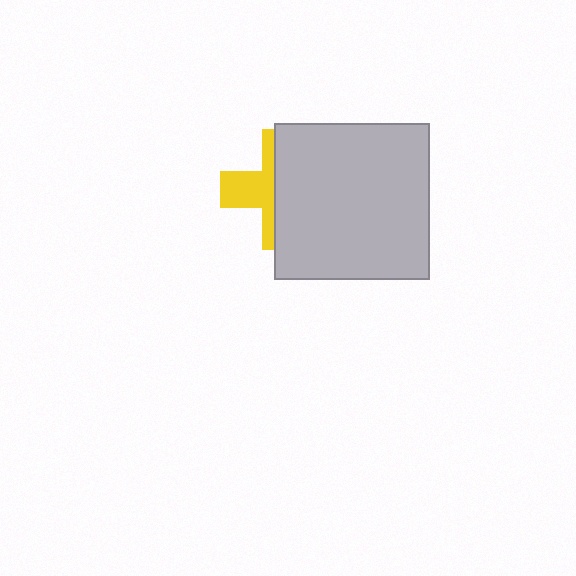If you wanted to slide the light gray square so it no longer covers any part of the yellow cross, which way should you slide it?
Slide it right — that is the most direct way to separate the two shapes.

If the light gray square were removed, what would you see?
You would see the complete yellow cross.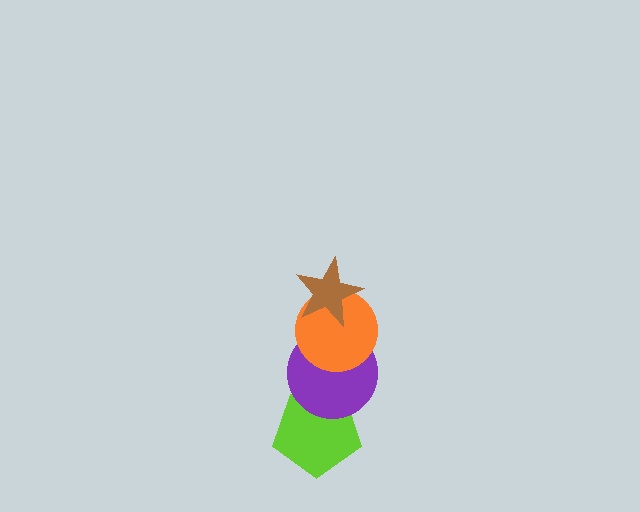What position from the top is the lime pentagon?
The lime pentagon is 4th from the top.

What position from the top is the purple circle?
The purple circle is 3rd from the top.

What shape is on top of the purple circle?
The orange circle is on top of the purple circle.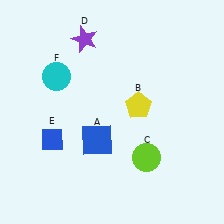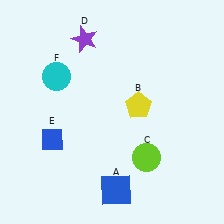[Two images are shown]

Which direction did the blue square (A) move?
The blue square (A) moved down.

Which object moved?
The blue square (A) moved down.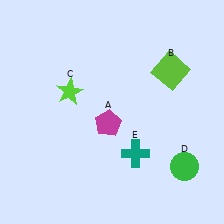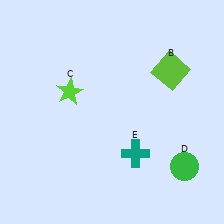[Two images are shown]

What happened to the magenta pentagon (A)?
The magenta pentagon (A) was removed in Image 2. It was in the bottom-left area of Image 1.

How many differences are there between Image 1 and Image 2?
There is 1 difference between the two images.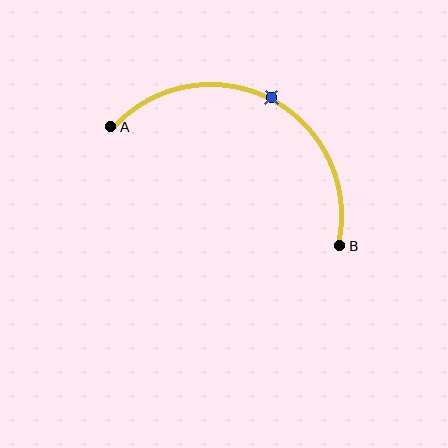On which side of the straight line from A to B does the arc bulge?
The arc bulges above the straight line connecting A and B.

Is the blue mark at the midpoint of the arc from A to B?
Yes. The blue mark lies on the arc at equal arc-length from both A and B — it is the arc midpoint.